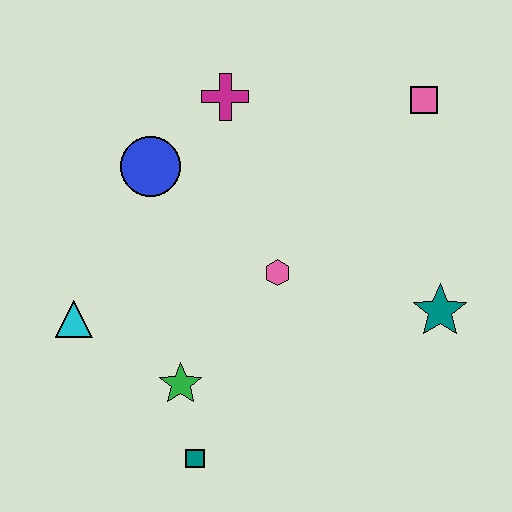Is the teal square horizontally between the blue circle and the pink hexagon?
Yes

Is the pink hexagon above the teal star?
Yes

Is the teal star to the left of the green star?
No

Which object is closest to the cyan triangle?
The green star is closest to the cyan triangle.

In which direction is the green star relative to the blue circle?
The green star is below the blue circle.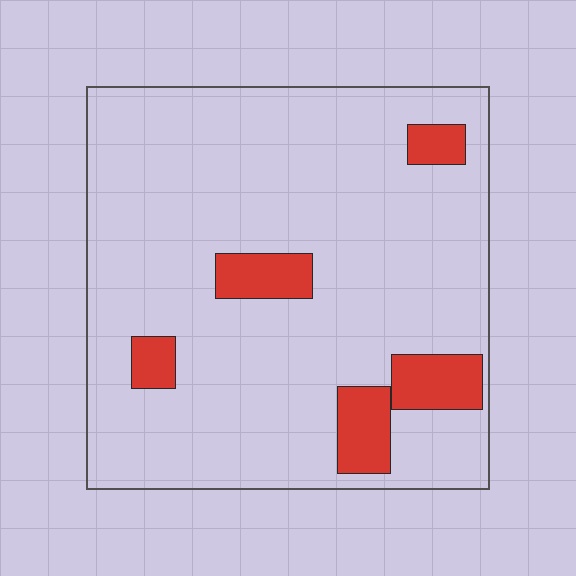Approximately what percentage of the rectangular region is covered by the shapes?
Approximately 10%.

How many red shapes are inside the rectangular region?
5.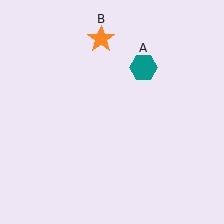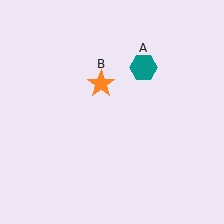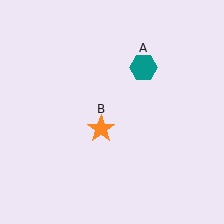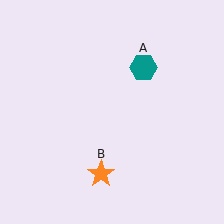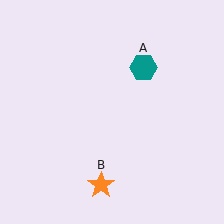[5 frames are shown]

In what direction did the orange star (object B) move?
The orange star (object B) moved down.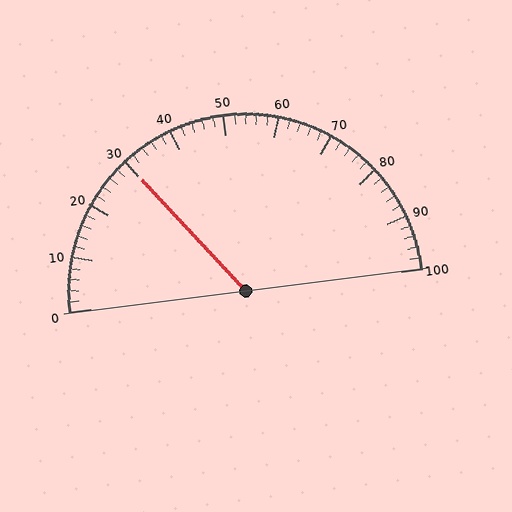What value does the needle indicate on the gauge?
The needle indicates approximately 30.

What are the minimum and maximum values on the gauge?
The gauge ranges from 0 to 100.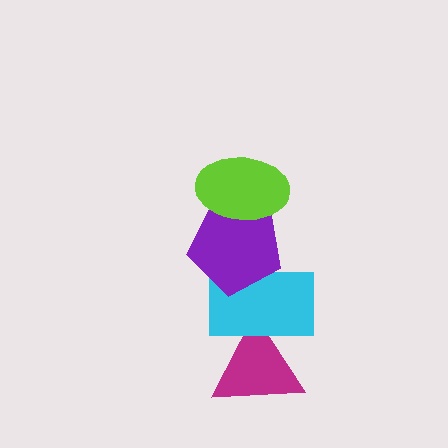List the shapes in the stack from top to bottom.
From top to bottom: the lime ellipse, the purple pentagon, the cyan rectangle, the magenta triangle.